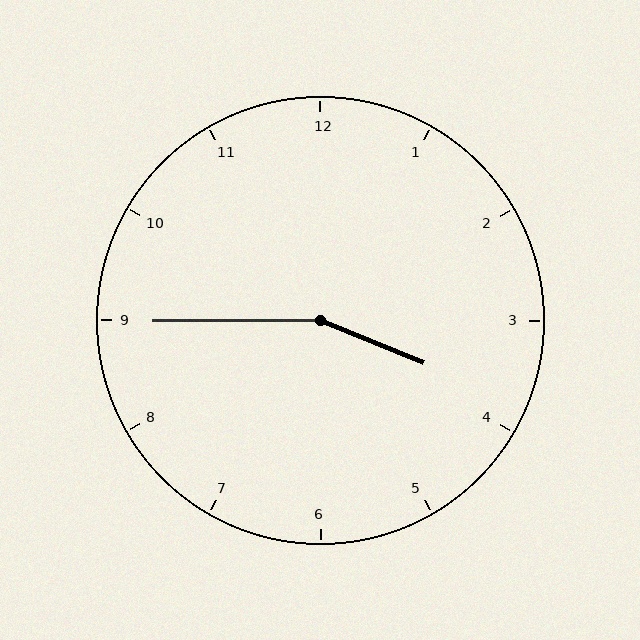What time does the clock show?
3:45.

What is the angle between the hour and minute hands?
Approximately 158 degrees.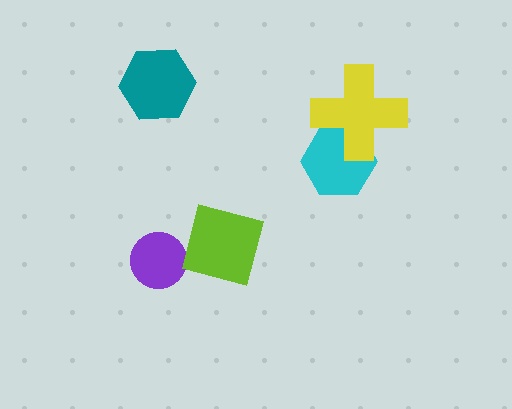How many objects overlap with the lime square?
1 object overlaps with the lime square.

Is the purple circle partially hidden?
Yes, it is partially covered by another shape.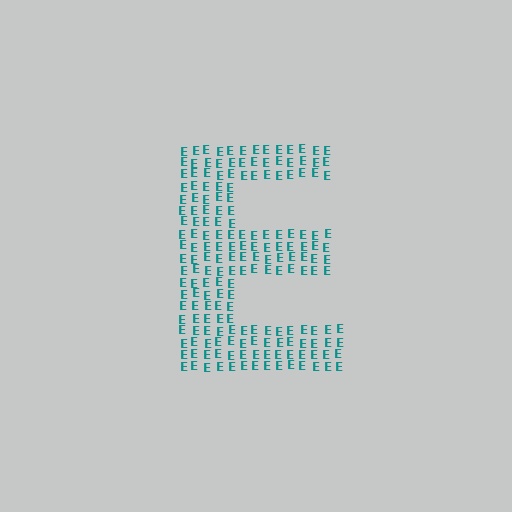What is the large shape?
The large shape is the letter E.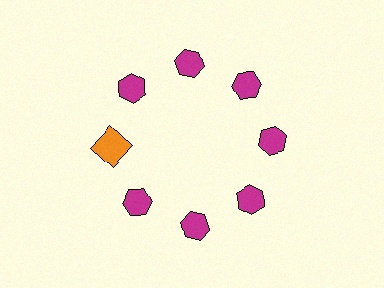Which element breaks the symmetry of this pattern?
The orange square at roughly the 9 o'clock position breaks the symmetry. All other shapes are magenta hexagons.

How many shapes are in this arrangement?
There are 8 shapes arranged in a ring pattern.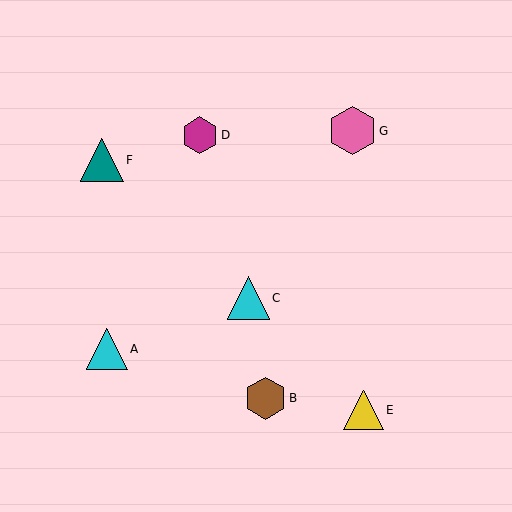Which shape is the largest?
The pink hexagon (labeled G) is the largest.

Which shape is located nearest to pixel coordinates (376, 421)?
The yellow triangle (labeled E) at (363, 410) is nearest to that location.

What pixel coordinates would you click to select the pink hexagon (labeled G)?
Click at (352, 131) to select the pink hexagon G.